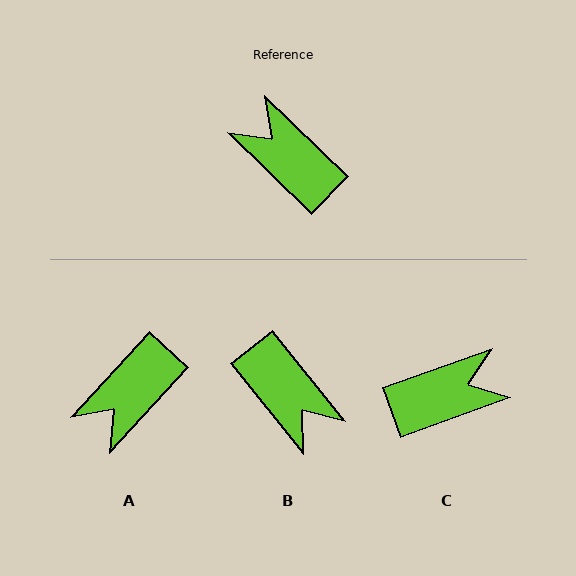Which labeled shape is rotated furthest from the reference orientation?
B, about 173 degrees away.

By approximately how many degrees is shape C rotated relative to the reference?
Approximately 116 degrees clockwise.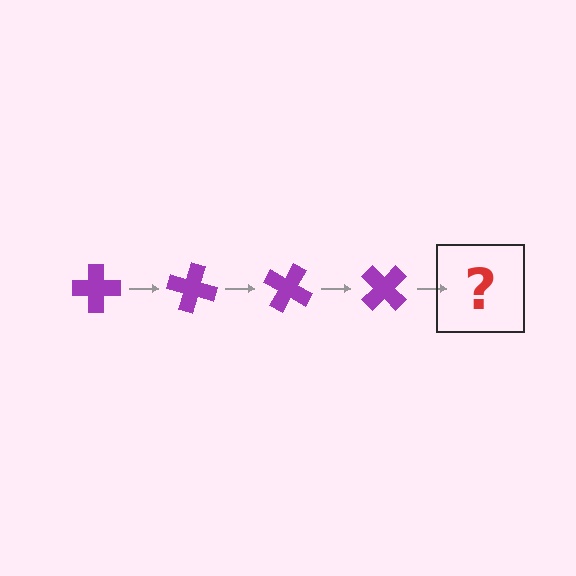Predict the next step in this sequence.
The next step is a purple cross rotated 60 degrees.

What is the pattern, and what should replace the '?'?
The pattern is that the cross rotates 15 degrees each step. The '?' should be a purple cross rotated 60 degrees.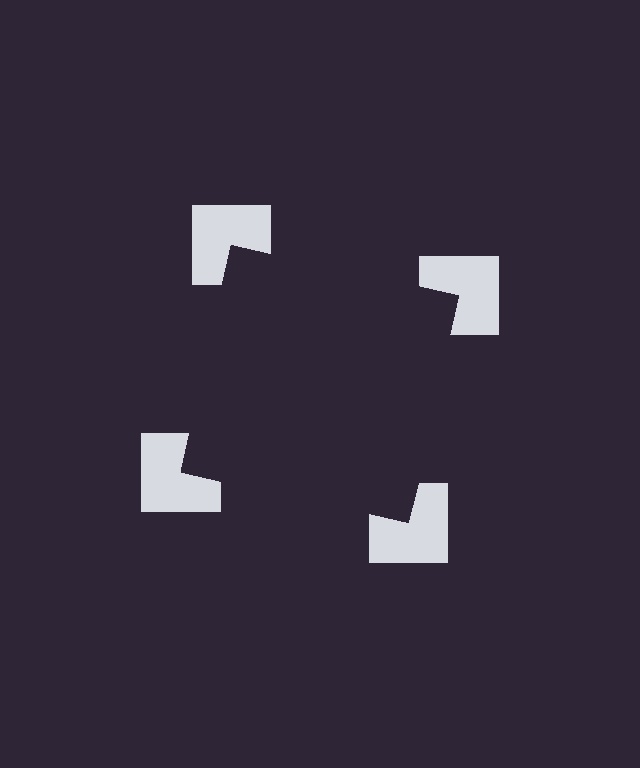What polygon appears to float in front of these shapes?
An illusory square — its edges are inferred from the aligned wedge cuts in the notched squares, not physically drawn.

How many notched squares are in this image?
There are 4 — one at each vertex of the illusory square.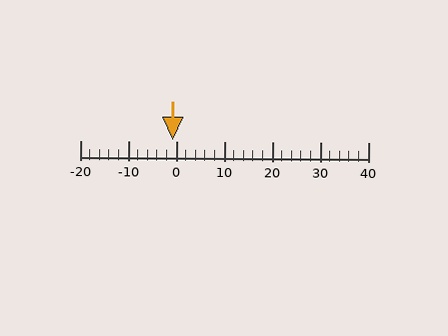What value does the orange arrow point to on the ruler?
The orange arrow points to approximately -1.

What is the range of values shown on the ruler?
The ruler shows values from -20 to 40.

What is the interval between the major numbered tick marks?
The major tick marks are spaced 10 units apart.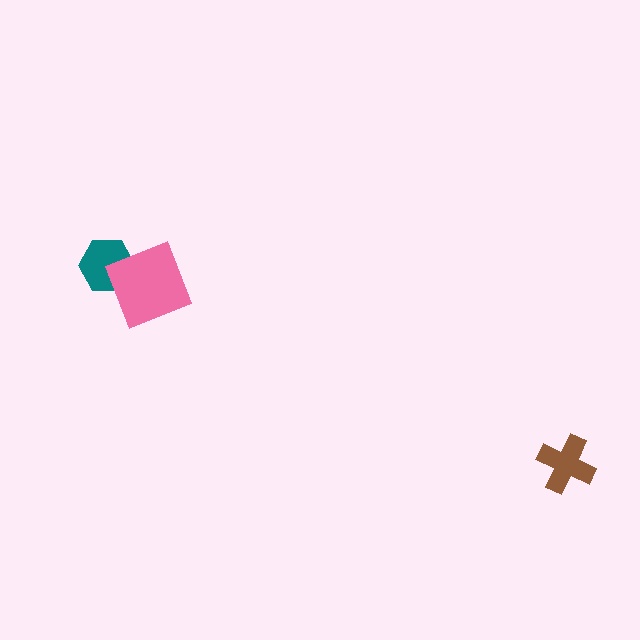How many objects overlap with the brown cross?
0 objects overlap with the brown cross.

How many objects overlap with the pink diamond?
1 object overlaps with the pink diamond.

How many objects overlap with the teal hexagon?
1 object overlaps with the teal hexagon.